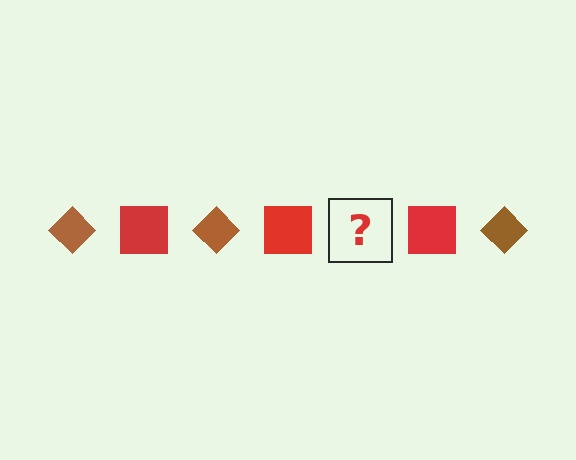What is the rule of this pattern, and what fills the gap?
The rule is that the pattern alternates between brown diamond and red square. The gap should be filled with a brown diamond.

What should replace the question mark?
The question mark should be replaced with a brown diamond.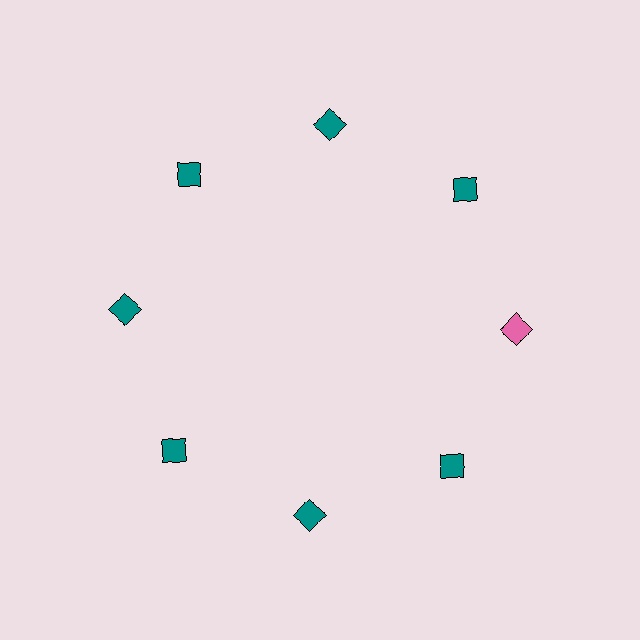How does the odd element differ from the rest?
It has a different color: pink instead of teal.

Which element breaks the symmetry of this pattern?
The pink diamond at roughly the 3 o'clock position breaks the symmetry. All other shapes are teal diamonds.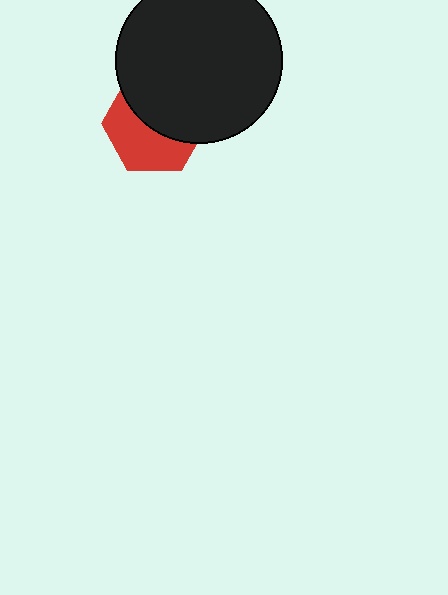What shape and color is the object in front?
The object in front is a black circle.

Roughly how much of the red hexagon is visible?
About half of it is visible (roughly 48%).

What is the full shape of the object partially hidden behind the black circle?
The partially hidden object is a red hexagon.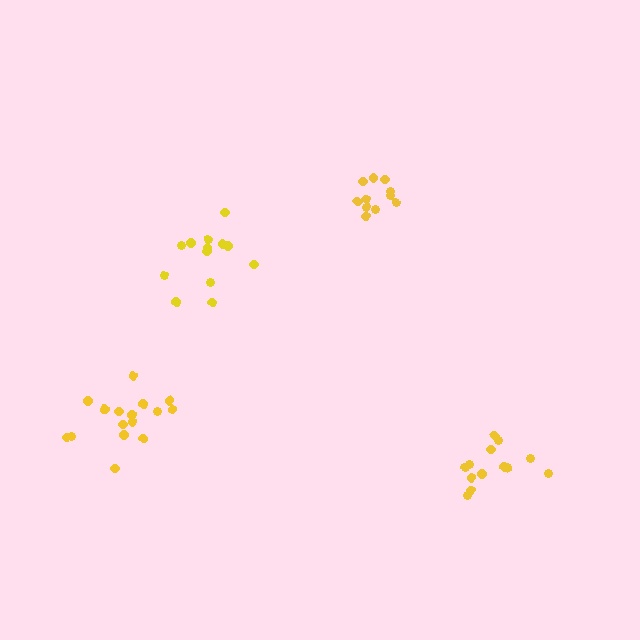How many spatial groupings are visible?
There are 4 spatial groupings.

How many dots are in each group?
Group 1: 11 dots, Group 2: 13 dots, Group 3: 13 dots, Group 4: 16 dots (53 total).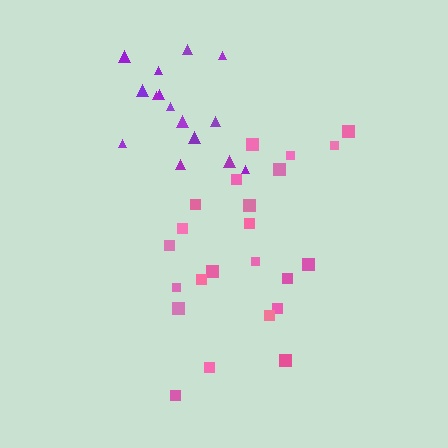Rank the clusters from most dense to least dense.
purple, pink.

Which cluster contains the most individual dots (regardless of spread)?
Pink (23).